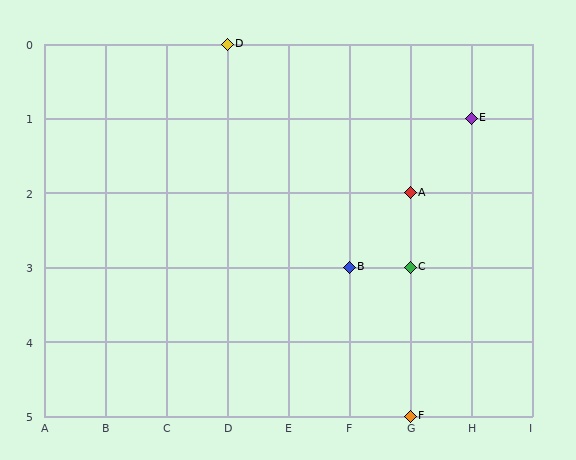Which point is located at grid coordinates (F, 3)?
Point B is at (F, 3).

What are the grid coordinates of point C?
Point C is at grid coordinates (G, 3).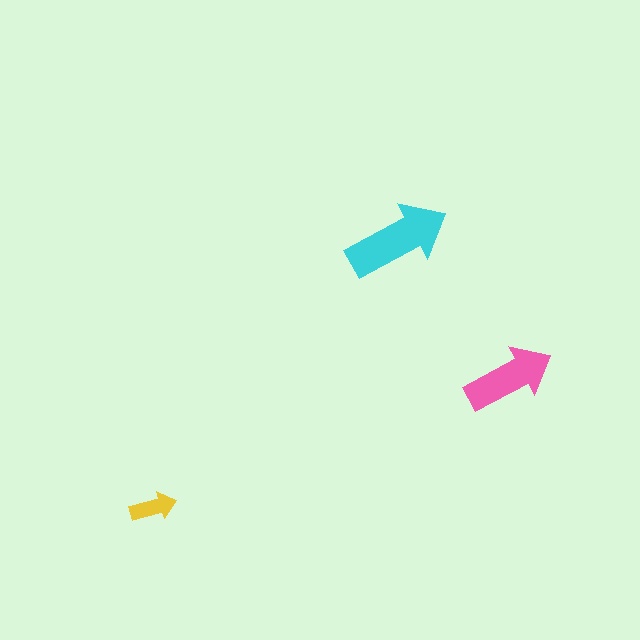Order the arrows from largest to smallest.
the cyan one, the pink one, the yellow one.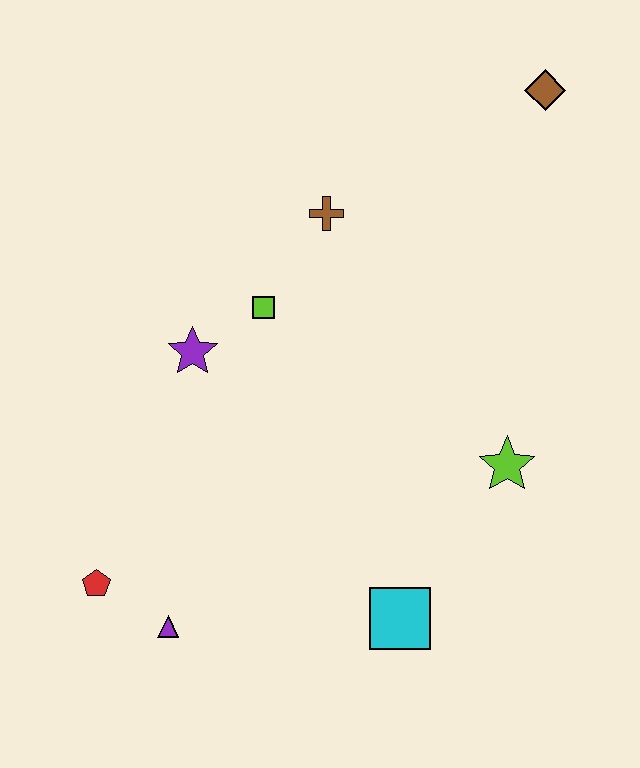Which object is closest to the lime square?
The purple star is closest to the lime square.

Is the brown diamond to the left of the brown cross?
No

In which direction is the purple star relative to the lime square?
The purple star is to the left of the lime square.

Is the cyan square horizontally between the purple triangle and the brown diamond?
Yes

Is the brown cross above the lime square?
Yes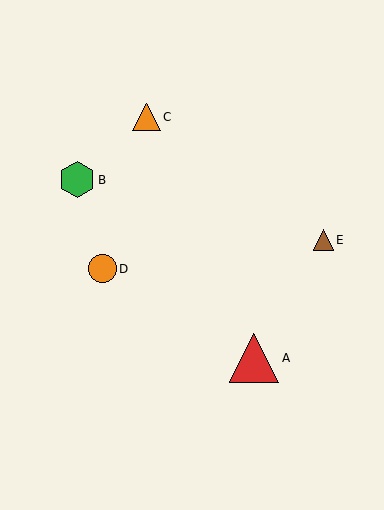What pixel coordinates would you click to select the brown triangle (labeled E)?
Click at (323, 240) to select the brown triangle E.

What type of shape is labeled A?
Shape A is a red triangle.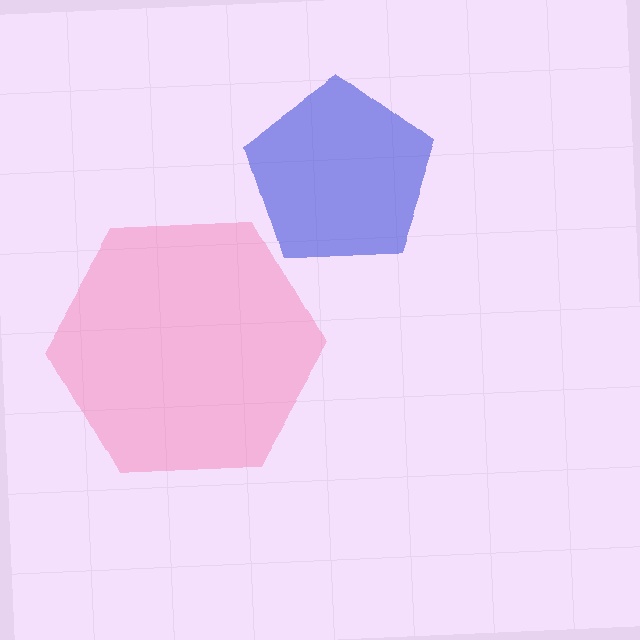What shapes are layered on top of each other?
The layered shapes are: a pink hexagon, a blue pentagon.